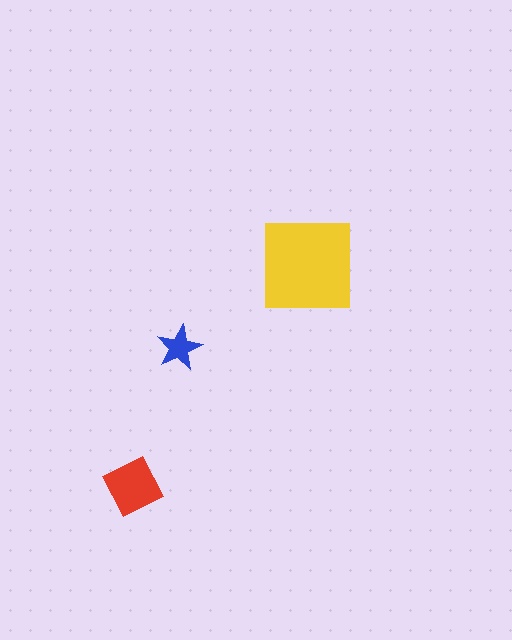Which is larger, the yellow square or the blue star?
The yellow square.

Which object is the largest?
The yellow square.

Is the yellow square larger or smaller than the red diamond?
Larger.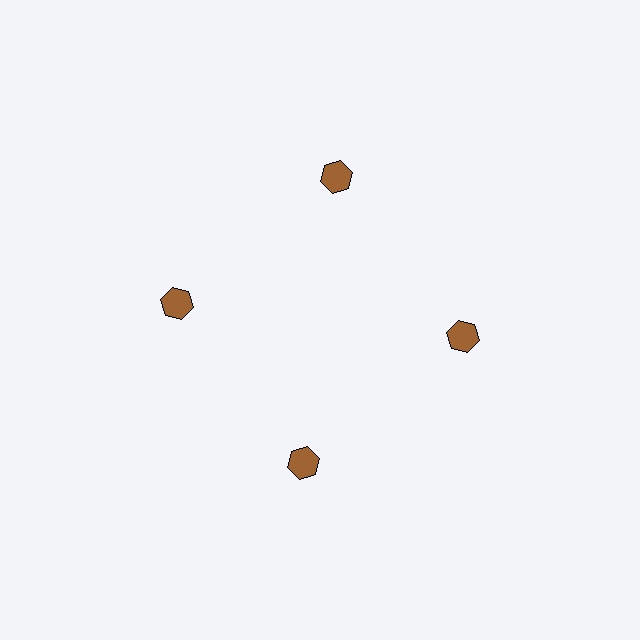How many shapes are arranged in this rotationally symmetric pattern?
There are 4 shapes, arranged in 4 groups of 1.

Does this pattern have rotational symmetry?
Yes, this pattern has 4-fold rotational symmetry. It looks the same after rotating 90 degrees around the center.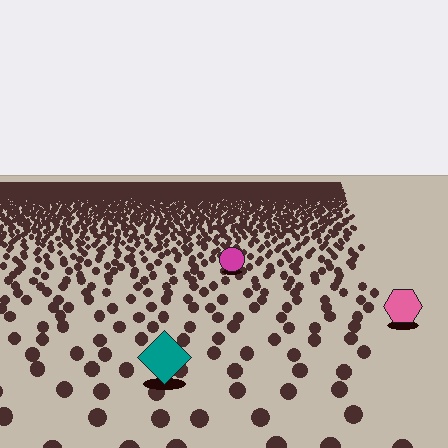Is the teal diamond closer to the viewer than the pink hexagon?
Yes. The teal diamond is closer — you can tell from the texture gradient: the ground texture is coarser near it.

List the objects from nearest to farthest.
From nearest to farthest: the teal diamond, the pink hexagon, the magenta circle.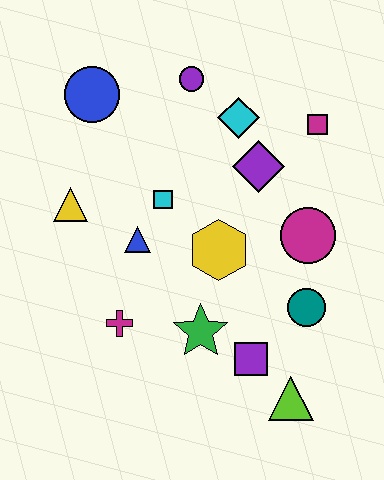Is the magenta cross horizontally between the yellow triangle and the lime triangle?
Yes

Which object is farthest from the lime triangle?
The blue circle is farthest from the lime triangle.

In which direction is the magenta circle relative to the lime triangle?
The magenta circle is above the lime triangle.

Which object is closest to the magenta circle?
The teal circle is closest to the magenta circle.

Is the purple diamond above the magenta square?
No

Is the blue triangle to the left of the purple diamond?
Yes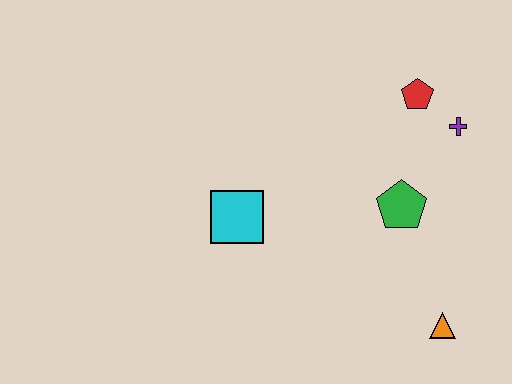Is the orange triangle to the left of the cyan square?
No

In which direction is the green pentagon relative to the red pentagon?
The green pentagon is below the red pentagon.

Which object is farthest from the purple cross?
The cyan square is farthest from the purple cross.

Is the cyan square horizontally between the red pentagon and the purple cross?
No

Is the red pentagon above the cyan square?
Yes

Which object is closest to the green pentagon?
The purple cross is closest to the green pentagon.